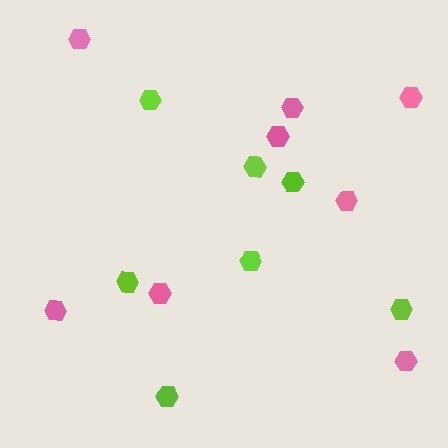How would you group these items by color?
There are 2 groups: one group of lime hexagons (7) and one group of pink hexagons (8).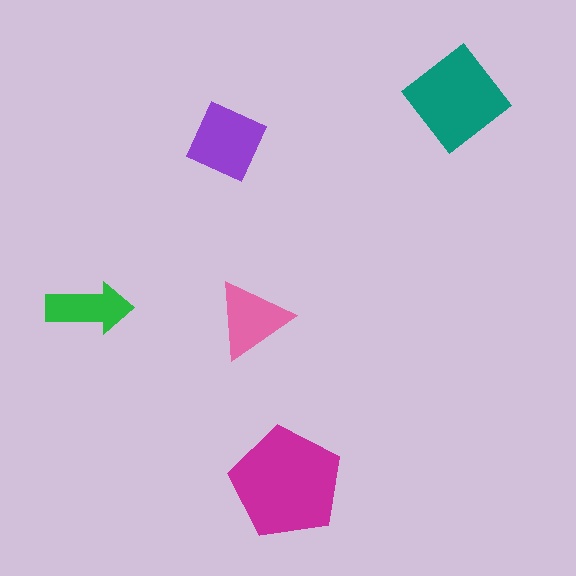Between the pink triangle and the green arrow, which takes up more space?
The pink triangle.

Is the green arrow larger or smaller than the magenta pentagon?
Smaller.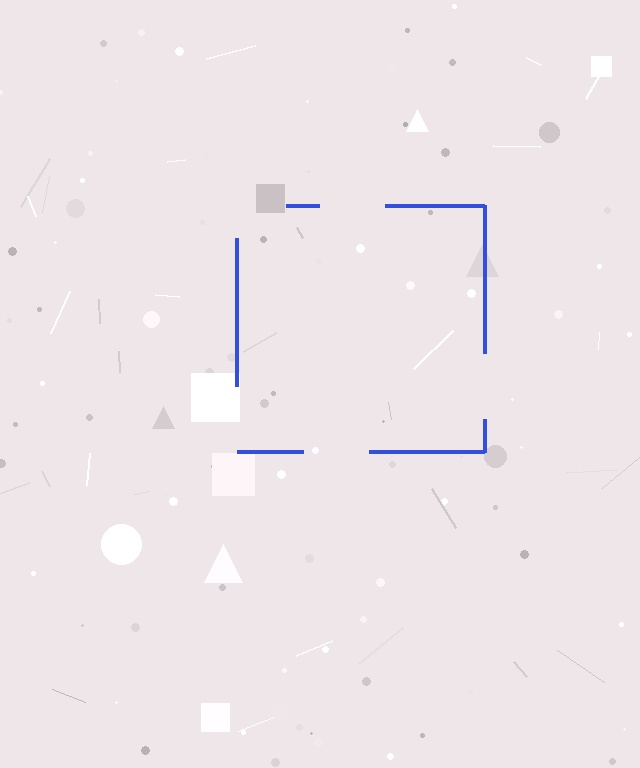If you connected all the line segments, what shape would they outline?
They would outline a square.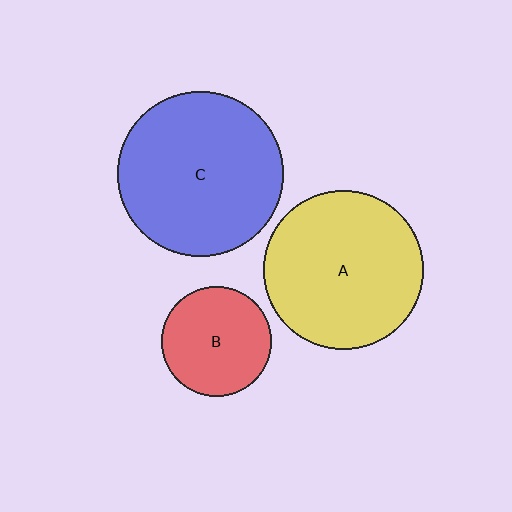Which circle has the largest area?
Circle C (blue).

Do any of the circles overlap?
No, none of the circles overlap.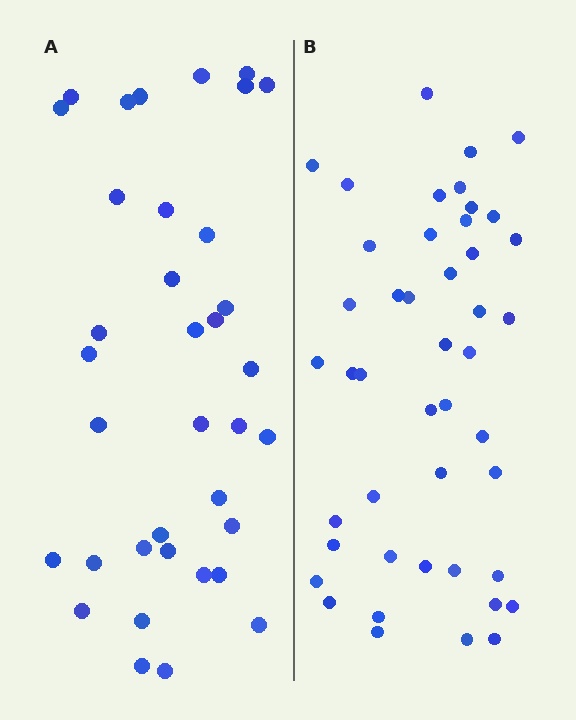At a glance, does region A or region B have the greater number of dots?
Region B (the right region) has more dots.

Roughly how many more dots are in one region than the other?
Region B has roughly 8 or so more dots than region A.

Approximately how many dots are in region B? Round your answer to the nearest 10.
About 40 dots. (The exact count is 45, which rounds to 40.)